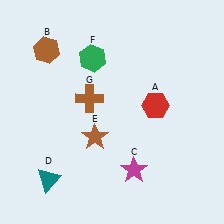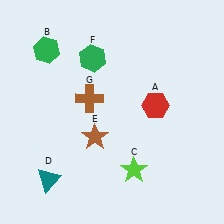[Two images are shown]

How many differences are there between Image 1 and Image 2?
There are 2 differences between the two images.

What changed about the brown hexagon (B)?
In Image 1, B is brown. In Image 2, it changed to green.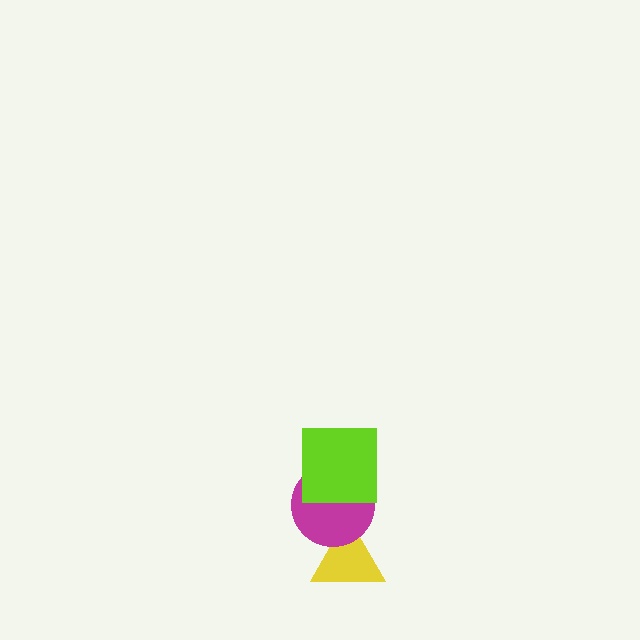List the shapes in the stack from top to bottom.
From top to bottom: the lime square, the magenta circle, the yellow triangle.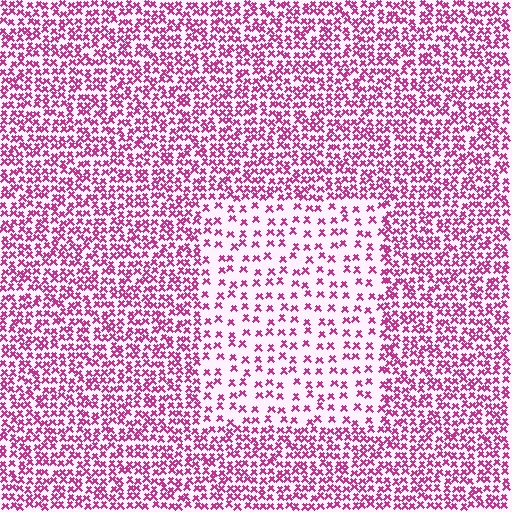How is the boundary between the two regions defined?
The boundary is defined by a change in element density (approximately 2.3x ratio). All elements are the same color, size, and shape.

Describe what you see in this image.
The image contains small magenta elements arranged at two different densities. A rectangle-shaped region is visible where the elements are less densely packed than the surrounding area.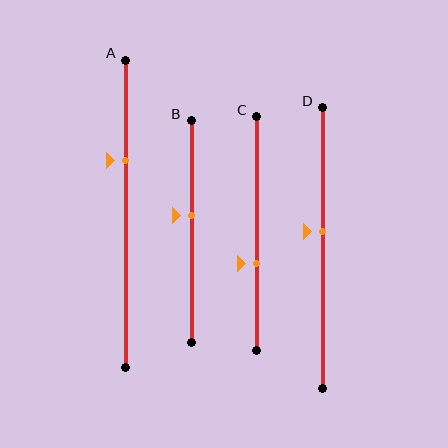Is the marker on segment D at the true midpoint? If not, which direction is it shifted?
No, the marker on segment D is shifted upward by about 6% of the segment length.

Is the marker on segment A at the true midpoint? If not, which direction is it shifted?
No, the marker on segment A is shifted upward by about 17% of the segment length.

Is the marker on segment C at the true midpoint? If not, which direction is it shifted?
No, the marker on segment C is shifted downward by about 13% of the segment length.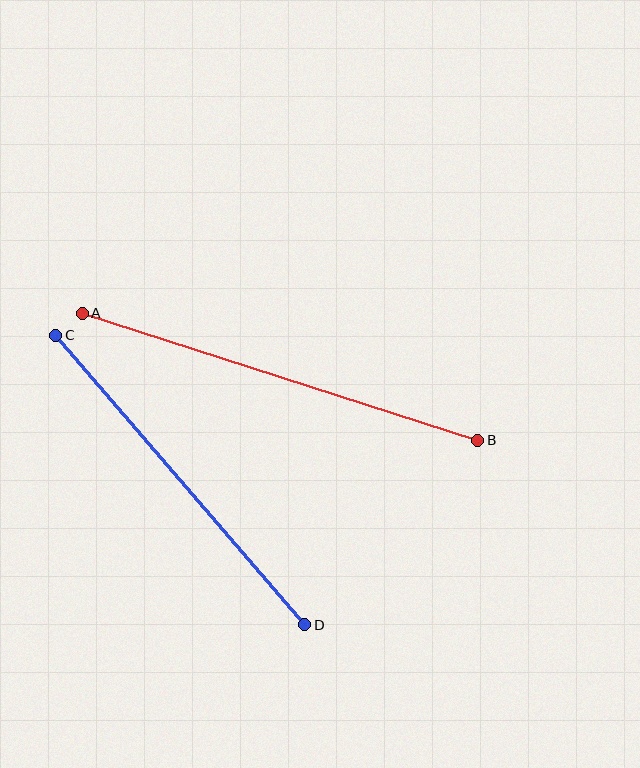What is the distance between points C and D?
The distance is approximately 382 pixels.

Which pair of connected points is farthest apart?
Points A and B are farthest apart.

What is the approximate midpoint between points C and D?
The midpoint is at approximately (180, 480) pixels.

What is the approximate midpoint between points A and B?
The midpoint is at approximately (280, 377) pixels.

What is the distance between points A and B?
The distance is approximately 415 pixels.